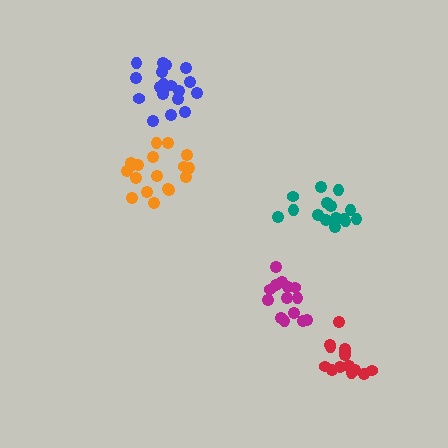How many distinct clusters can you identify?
There are 5 distinct clusters.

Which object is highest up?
The blue cluster is topmost.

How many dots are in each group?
Group 1: 14 dots, Group 2: 15 dots, Group 3: 18 dots, Group 4: 14 dots, Group 5: 19 dots (80 total).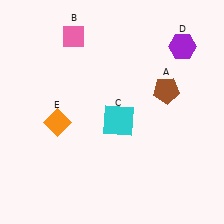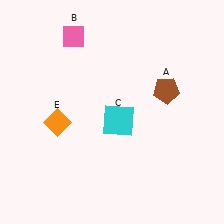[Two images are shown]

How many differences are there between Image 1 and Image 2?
There is 1 difference between the two images.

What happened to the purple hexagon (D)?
The purple hexagon (D) was removed in Image 2. It was in the top-right area of Image 1.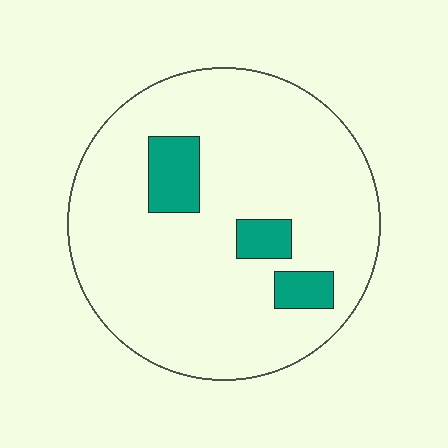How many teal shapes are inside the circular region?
3.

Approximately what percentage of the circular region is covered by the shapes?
Approximately 10%.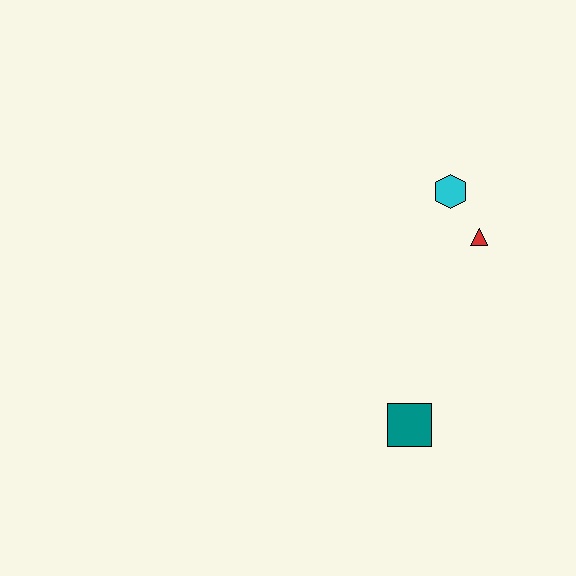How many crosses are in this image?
There are no crosses.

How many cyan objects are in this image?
There is 1 cyan object.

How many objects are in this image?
There are 3 objects.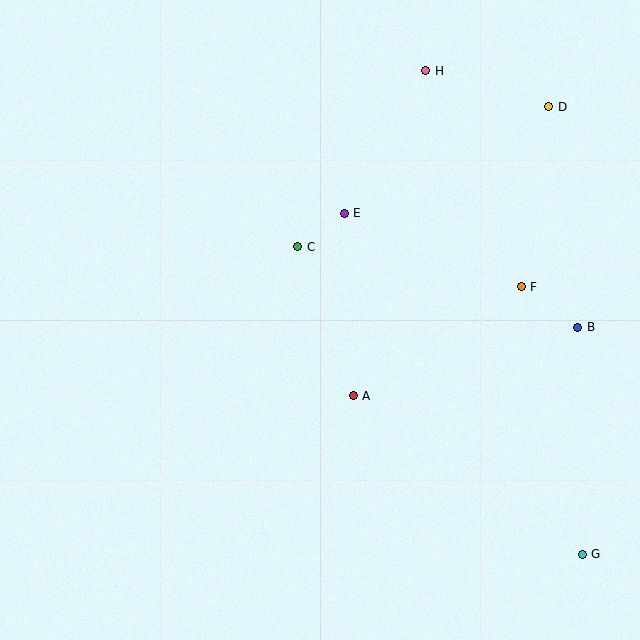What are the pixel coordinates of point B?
Point B is at (578, 327).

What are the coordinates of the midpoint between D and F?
The midpoint between D and F is at (535, 197).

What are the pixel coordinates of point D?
Point D is at (549, 107).